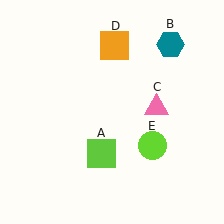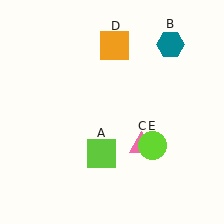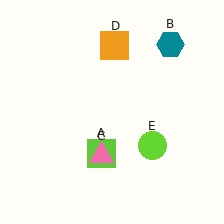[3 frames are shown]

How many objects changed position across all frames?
1 object changed position: pink triangle (object C).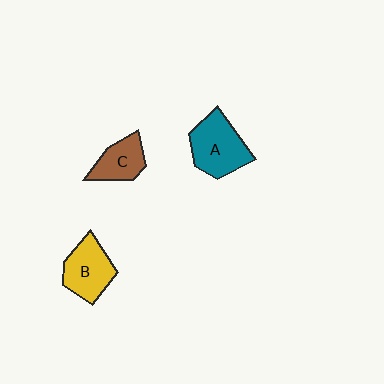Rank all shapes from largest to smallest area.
From largest to smallest: A (teal), B (yellow), C (brown).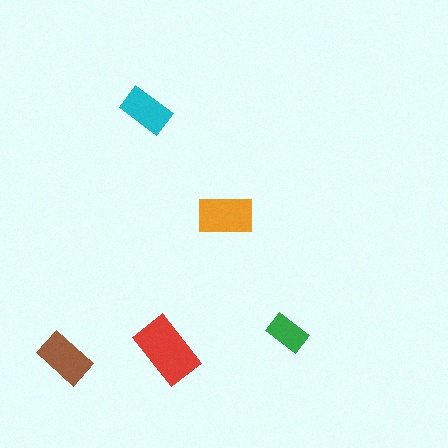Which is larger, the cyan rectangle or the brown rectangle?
The brown one.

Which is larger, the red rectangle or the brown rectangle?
The red one.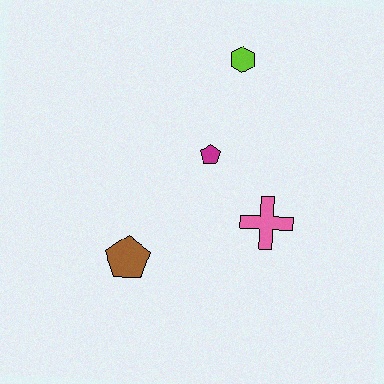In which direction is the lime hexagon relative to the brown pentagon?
The lime hexagon is above the brown pentagon.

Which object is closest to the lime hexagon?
The magenta pentagon is closest to the lime hexagon.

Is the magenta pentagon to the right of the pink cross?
No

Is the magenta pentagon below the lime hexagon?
Yes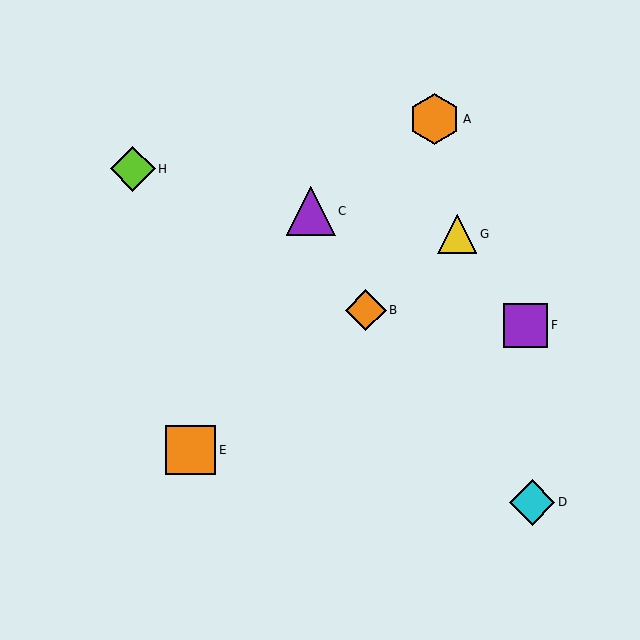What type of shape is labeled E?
Shape E is an orange square.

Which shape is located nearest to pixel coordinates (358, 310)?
The orange diamond (labeled B) at (366, 310) is nearest to that location.